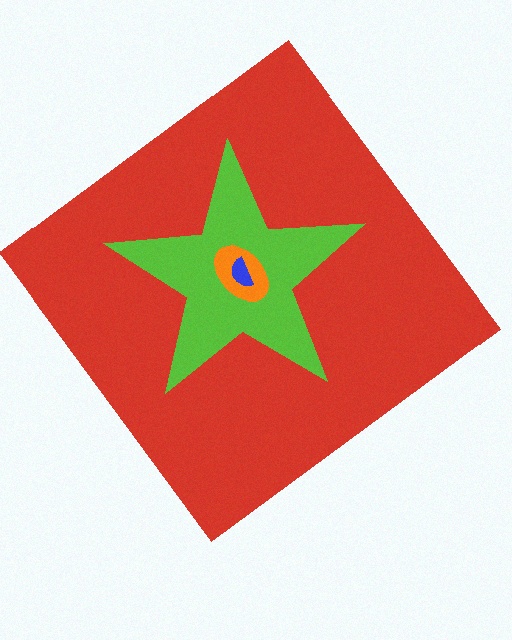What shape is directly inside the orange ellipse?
The blue semicircle.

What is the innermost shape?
The blue semicircle.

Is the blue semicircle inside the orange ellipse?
Yes.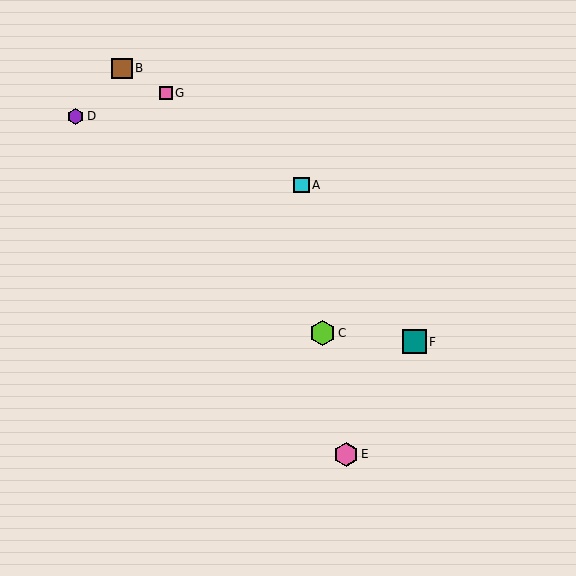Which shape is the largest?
The lime hexagon (labeled C) is the largest.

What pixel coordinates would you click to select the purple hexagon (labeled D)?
Click at (75, 116) to select the purple hexagon D.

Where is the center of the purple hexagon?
The center of the purple hexagon is at (75, 116).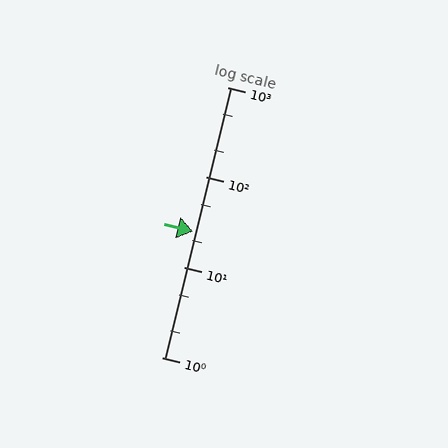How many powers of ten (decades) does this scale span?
The scale spans 3 decades, from 1 to 1000.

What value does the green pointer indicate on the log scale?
The pointer indicates approximately 25.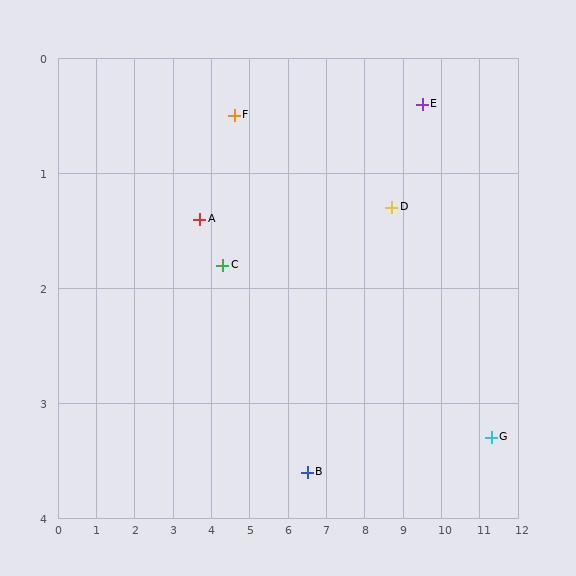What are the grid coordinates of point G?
Point G is at approximately (11.3, 3.3).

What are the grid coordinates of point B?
Point B is at approximately (6.5, 3.6).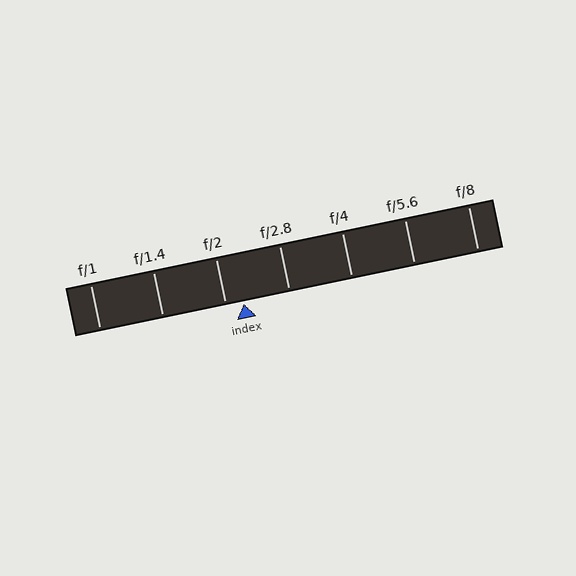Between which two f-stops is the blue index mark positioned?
The index mark is between f/2 and f/2.8.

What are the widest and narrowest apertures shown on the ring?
The widest aperture shown is f/1 and the narrowest is f/8.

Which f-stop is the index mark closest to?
The index mark is closest to f/2.